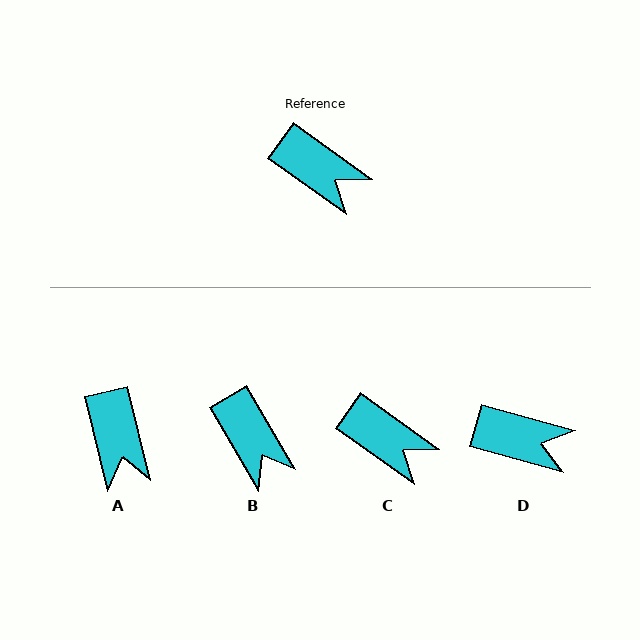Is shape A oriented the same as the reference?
No, it is off by about 41 degrees.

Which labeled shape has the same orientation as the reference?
C.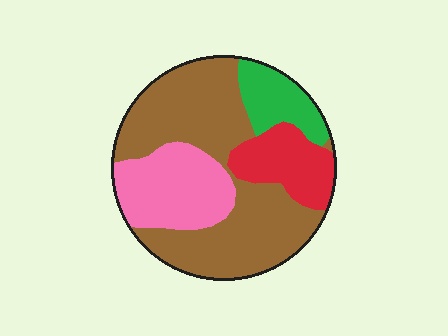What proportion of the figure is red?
Red takes up about one sixth (1/6) of the figure.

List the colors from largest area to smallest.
From largest to smallest: brown, pink, red, green.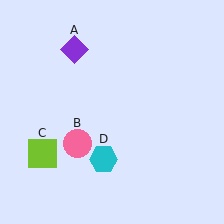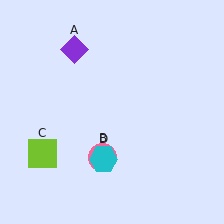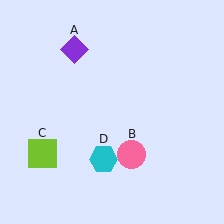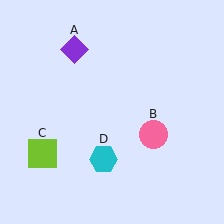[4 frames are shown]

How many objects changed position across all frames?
1 object changed position: pink circle (object B).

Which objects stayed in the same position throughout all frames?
Purple diamond (object A) and lime square (object C) and cyan hexagon (object D) remained stationary.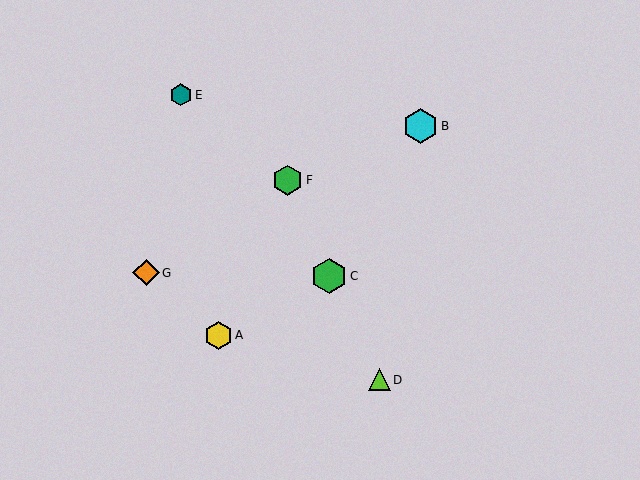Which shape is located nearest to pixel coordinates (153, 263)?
The orange diamond (labeled G) at (146, 272) is nearest to that location.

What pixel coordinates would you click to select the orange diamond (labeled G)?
Click at (146, 272) to select the orange diamond G.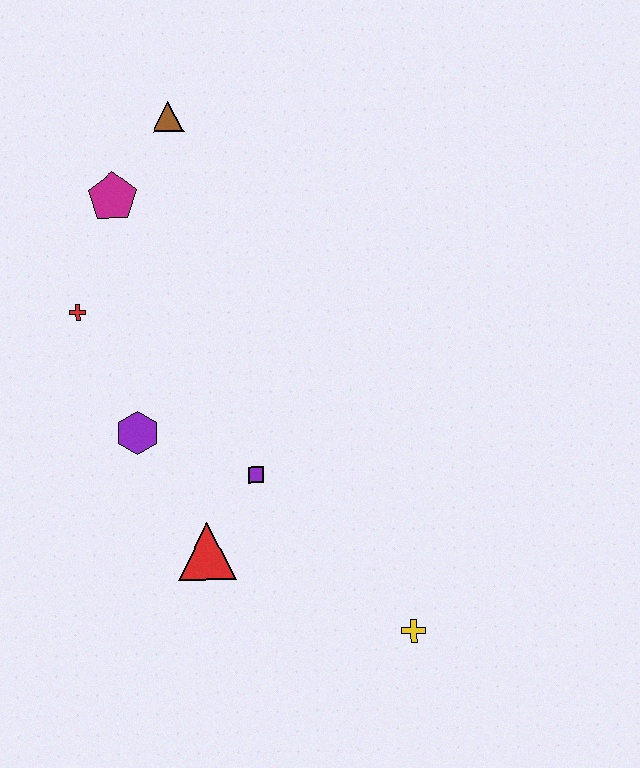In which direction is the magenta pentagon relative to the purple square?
The magenta pentagon is above the purple square.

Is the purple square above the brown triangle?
No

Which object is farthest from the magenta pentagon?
The yellow cross is farthest from the magenta pentagon.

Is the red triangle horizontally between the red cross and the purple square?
Yes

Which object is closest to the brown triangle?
The magenta pentagon is closest to the brown triangle.